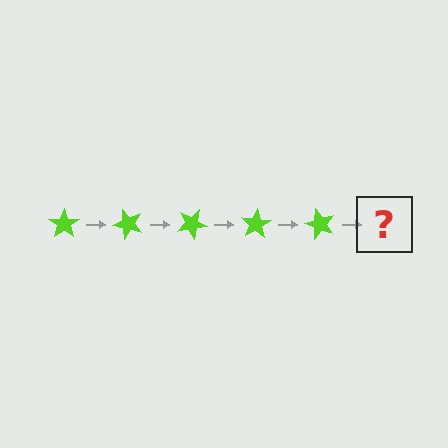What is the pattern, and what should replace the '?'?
The pattern is that the star rotates 50 degrees each step. The '?' should be a lime star rotated 250 degrees.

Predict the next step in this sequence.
The next step is a lime star rotated 250 degrees.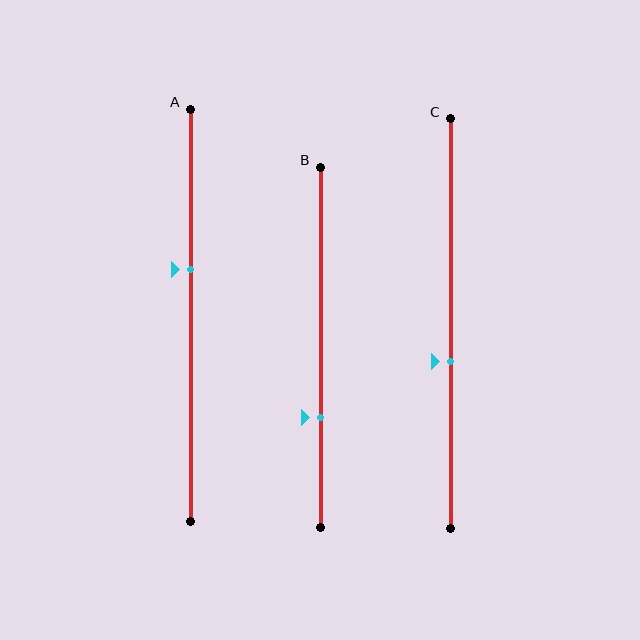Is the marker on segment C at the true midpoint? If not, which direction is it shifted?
No, the marker on segment C is shifted downward by about 9% of the segment length.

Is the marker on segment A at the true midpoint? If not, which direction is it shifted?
No, the marker on segment A is shifted upward by about 11% of the segment length.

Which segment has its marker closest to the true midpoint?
Segment C has its marker closest to the true midpoint.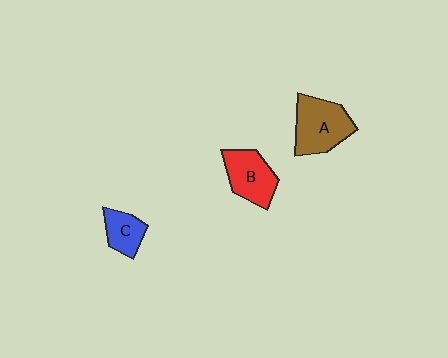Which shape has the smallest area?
Shape C (blue).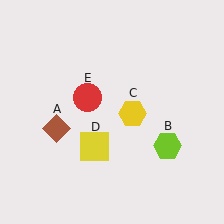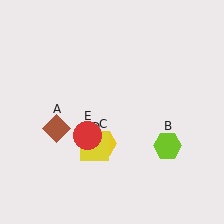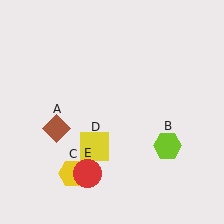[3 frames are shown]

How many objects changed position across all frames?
2 objects changed position: yellow hexagon (object C), red circle (object E).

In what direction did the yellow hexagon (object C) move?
The yellow hexagon (object C) moved down and to the left.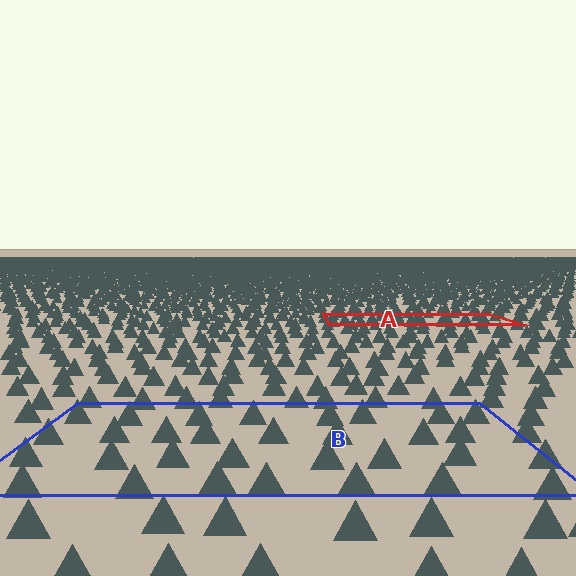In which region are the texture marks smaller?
The texture marks are smaller in region A, because it is farther away.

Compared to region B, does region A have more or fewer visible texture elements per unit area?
Region A has more texture elements per unit area — they are packed more densely because it is farther away.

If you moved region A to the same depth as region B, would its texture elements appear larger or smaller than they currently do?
They would appear larger. At a closer depth, the same texture elements are projected at a bigger on-screen size.